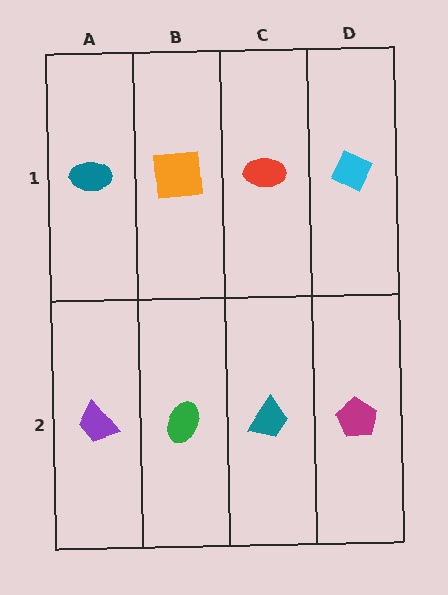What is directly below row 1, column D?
A magenta pentagon.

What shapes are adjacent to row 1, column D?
A magenta pentagon (row 2, column D), a red ellipse (row 1, column C).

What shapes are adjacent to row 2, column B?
An orange square (row 1, column B), a purple trapezoid (row 2, column A), a teal trapezoid (row 2, column C).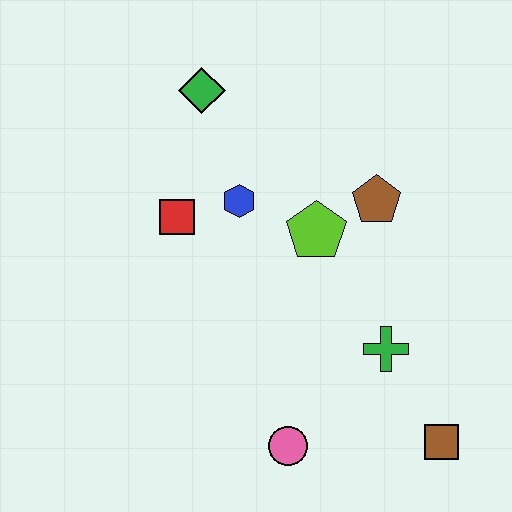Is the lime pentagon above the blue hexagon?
No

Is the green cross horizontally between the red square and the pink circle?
No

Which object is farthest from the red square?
The brown square is farthest from the red square.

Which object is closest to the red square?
The blue hexagon is closest to the red square.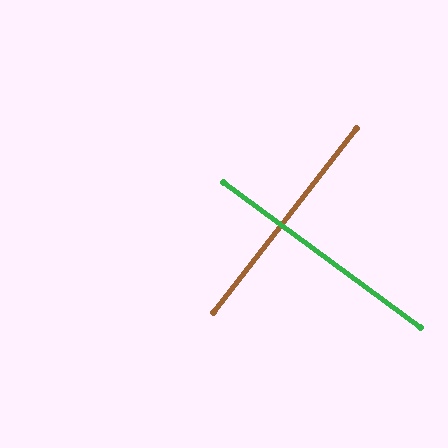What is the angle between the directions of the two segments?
Approximately 88 degrees.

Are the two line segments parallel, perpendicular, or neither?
Perpendicular — they meet at approximately 88°.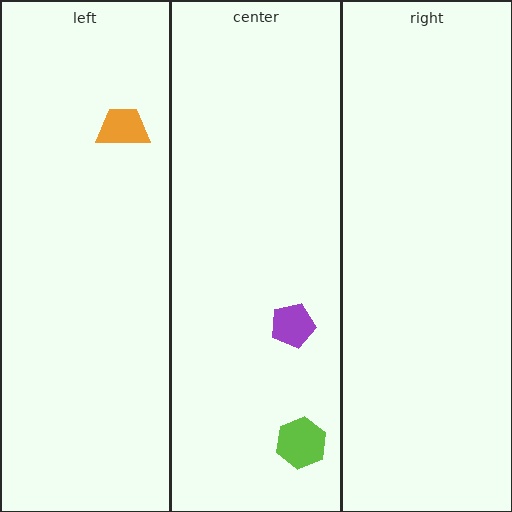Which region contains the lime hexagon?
The center region.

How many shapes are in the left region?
1.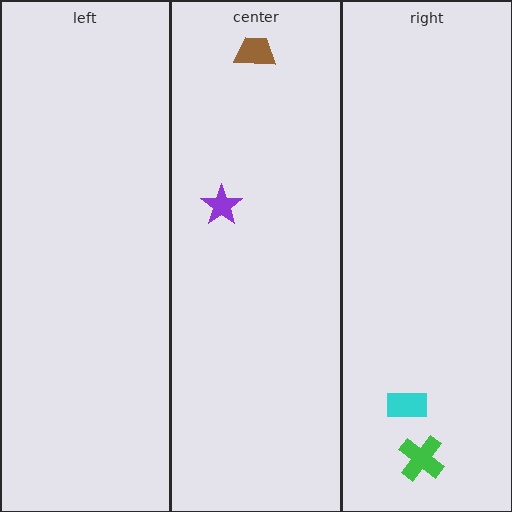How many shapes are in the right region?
2.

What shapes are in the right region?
The green cross, the cyan rectangle.